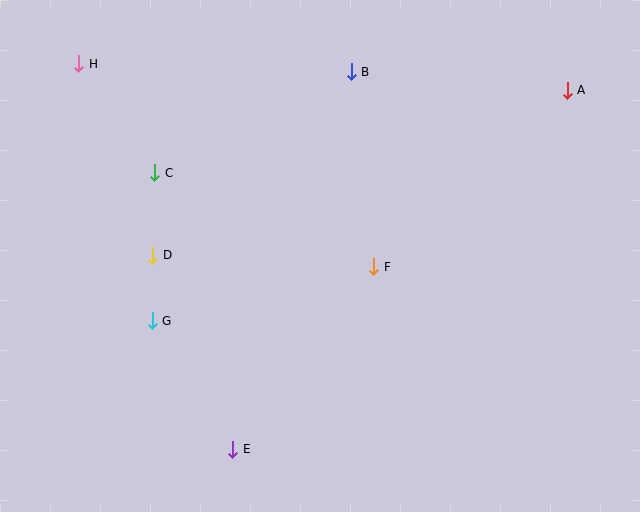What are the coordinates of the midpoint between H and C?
The midpoint between H and C is at (117, 118).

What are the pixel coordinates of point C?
Point C is at (155, 173).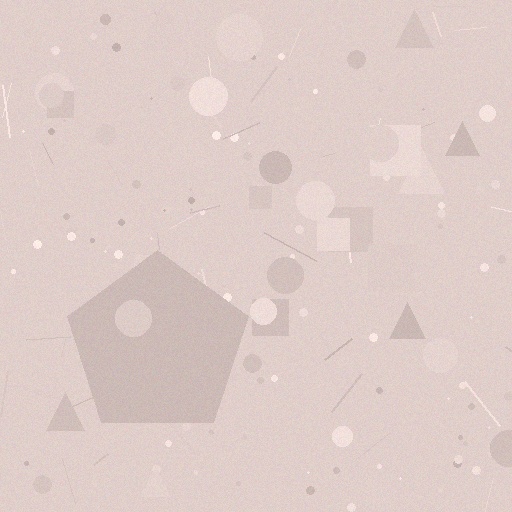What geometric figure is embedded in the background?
A pentagon is embedded in the background.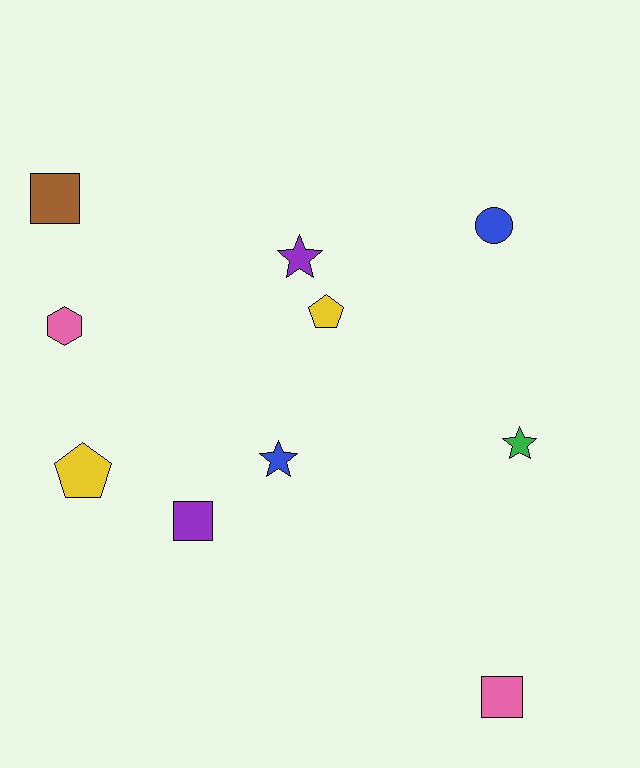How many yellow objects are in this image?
There are 2 yellow objects.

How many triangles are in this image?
There are no triangles.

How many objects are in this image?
There are 10 objects.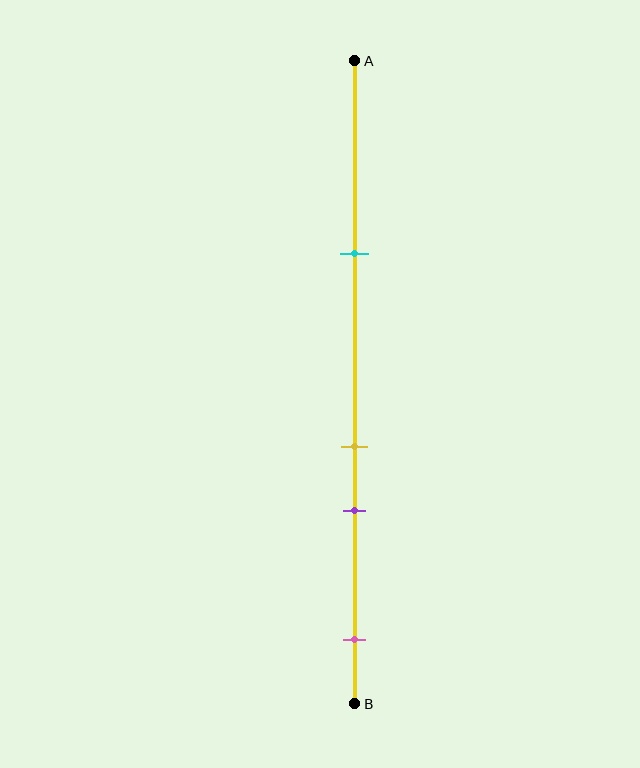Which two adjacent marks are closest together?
The yellow and purple marks are the closest adjacent pair.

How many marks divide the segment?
There are 4 marks dividing the segment.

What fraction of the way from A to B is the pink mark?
The pink mark is approximately 90% (0.9) of the way from A to B.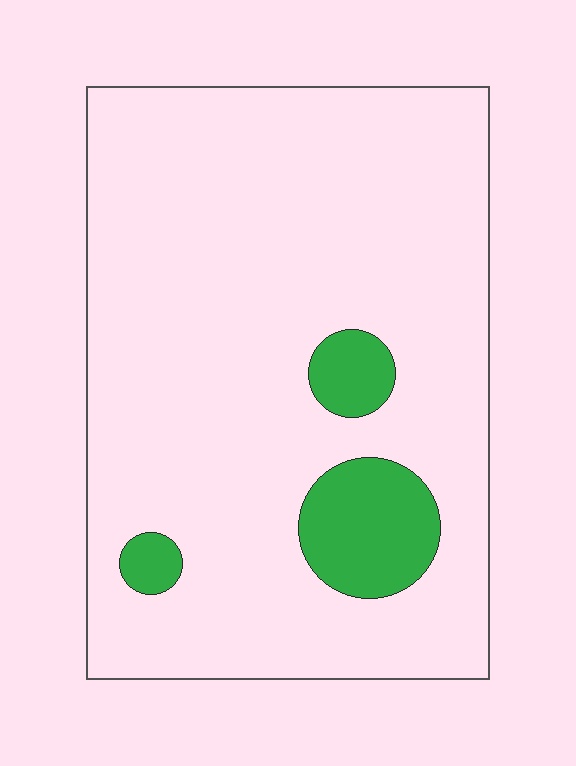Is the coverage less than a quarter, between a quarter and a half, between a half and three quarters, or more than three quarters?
Less than a quarter.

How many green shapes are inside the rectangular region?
3.